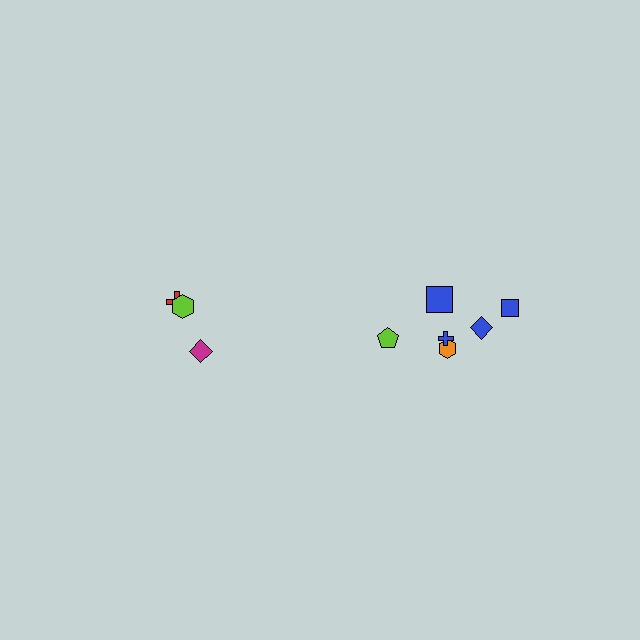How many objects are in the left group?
There are 3 objects.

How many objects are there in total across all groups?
There are 9 objects.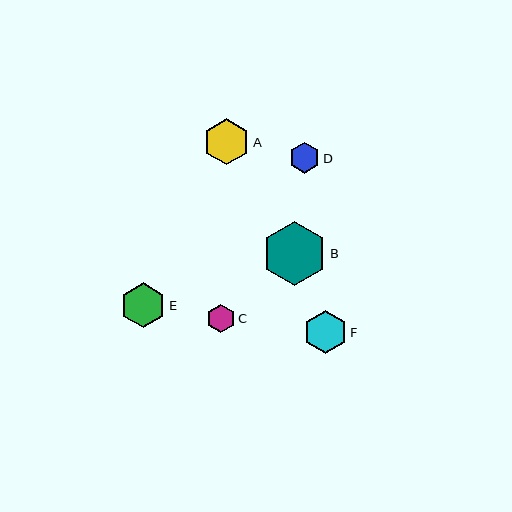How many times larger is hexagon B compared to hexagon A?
Hexagon B is approximately 1.4 times the size of hexagon A.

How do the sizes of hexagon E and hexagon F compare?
Hexagon E and hexagon F are approximately the same size.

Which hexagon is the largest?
Hexagon B is the largest with a size of approximately 64 pixels.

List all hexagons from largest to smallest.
From largest to smallest: B, A, E, F, D, C.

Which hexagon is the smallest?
Hexagon C is the smallest with a size of approximately 28 pixels.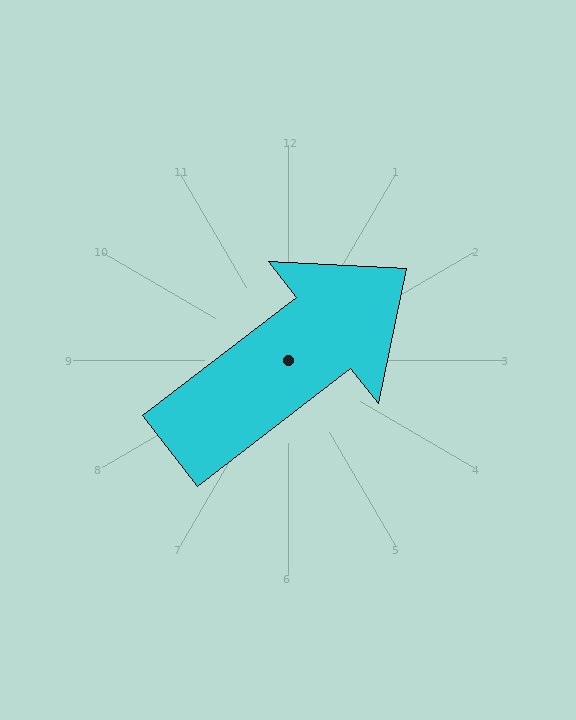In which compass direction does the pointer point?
Northeast.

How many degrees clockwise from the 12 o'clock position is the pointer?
Approximately 52 degrees.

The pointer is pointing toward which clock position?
Roughly 2 o'clock.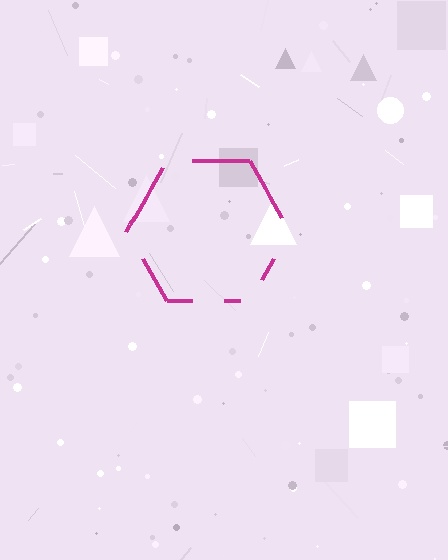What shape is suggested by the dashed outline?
The dashed outline suggests a hexagon.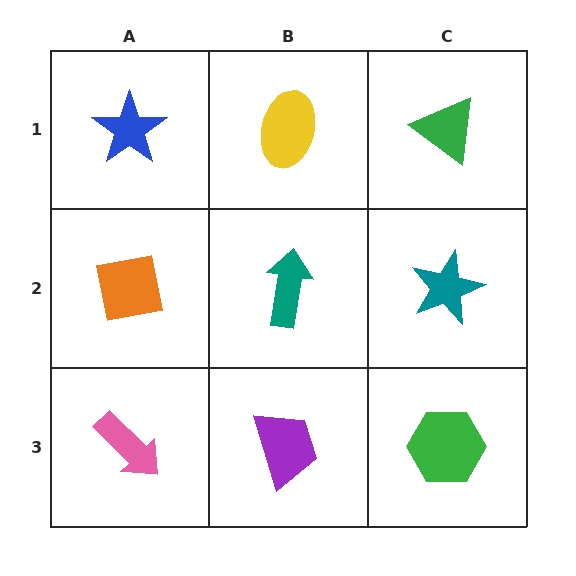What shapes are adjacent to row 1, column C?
A teal star (row 2, column C), a yellow ellipse (row 1, column B).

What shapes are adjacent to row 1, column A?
An orange square (row 2, column A), a yellow ellipse (row 1, column B).